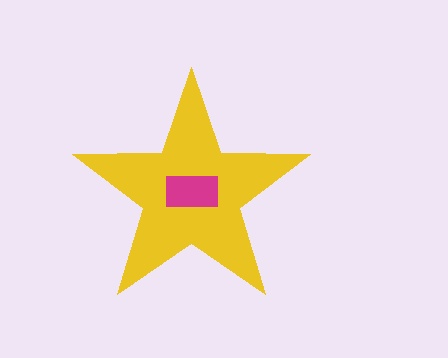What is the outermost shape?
The yellow star.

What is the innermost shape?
The magenta rectangle.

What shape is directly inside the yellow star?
The magenta rectangle.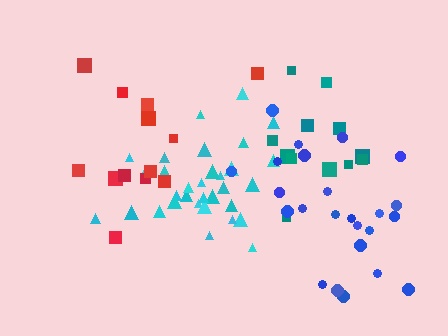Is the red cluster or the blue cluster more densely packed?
Blue.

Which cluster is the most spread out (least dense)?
Red.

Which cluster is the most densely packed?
Cyan.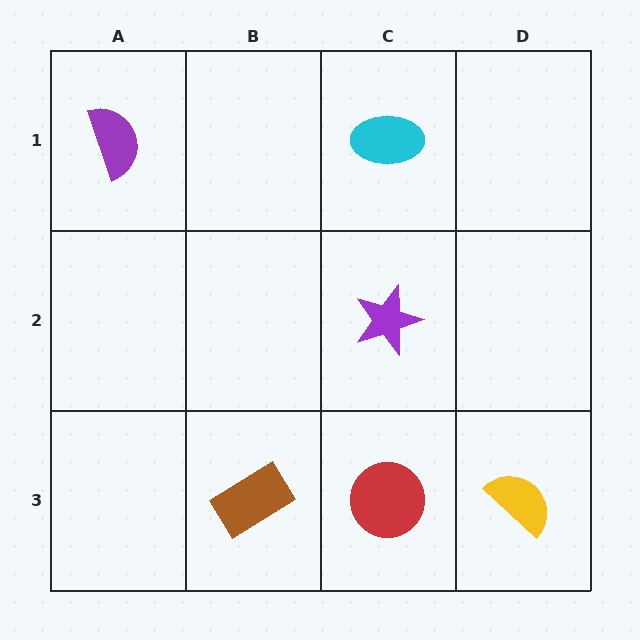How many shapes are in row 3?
3 shapes.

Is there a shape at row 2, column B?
No, that cell is empty.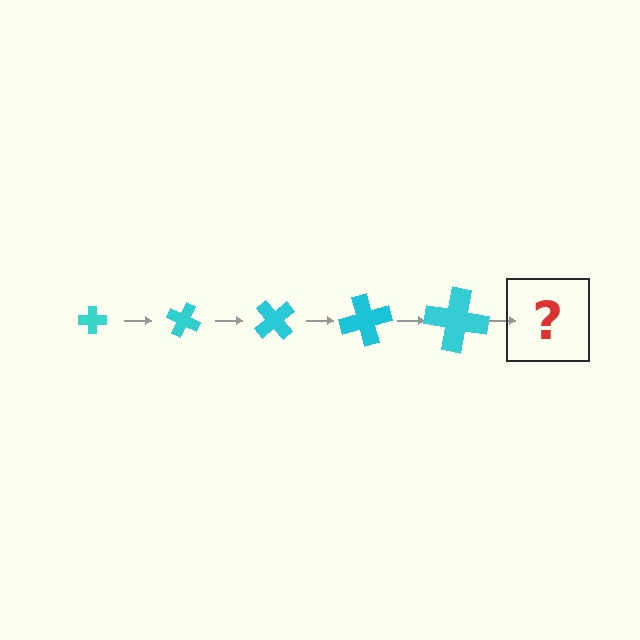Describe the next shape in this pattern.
It should be a cross, larger than the previous one and rotated 125 degrees from the start.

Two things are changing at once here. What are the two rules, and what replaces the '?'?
The two rules are that the cross grows larger each step and it rotates 25 degrees each step. The '?' should be a cross, larger than the previous one and rotated 125 degrees from the start.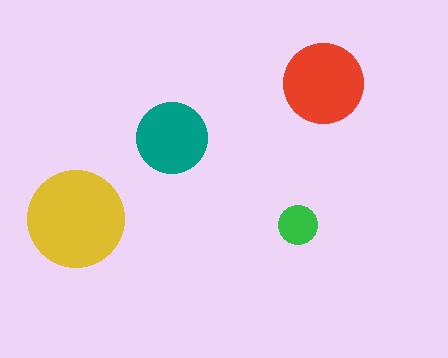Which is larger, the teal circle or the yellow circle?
The yellow one.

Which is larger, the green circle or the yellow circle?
The yellow one.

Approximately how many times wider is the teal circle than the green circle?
About 2 times wider.